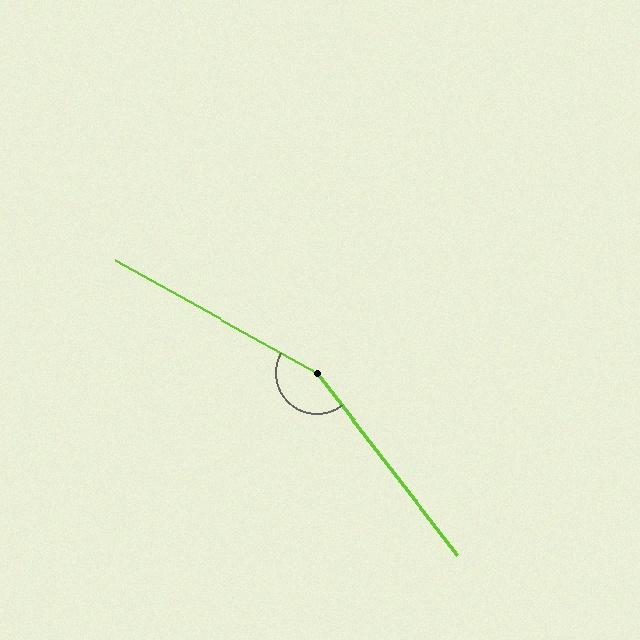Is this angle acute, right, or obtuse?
It is obtuse.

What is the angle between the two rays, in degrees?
Approximately 157 degrees.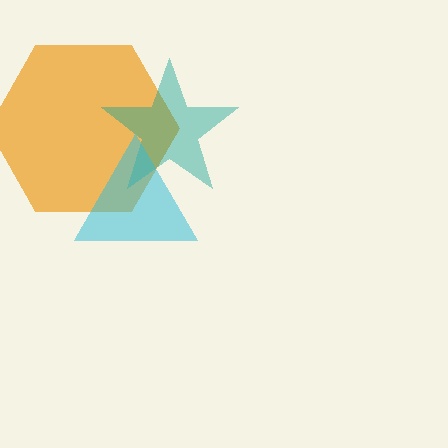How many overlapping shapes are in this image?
There are 3 overlapping shapes in the image.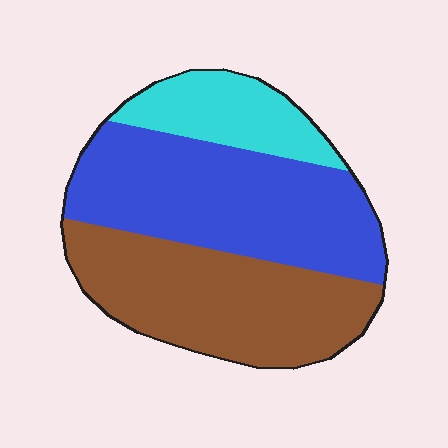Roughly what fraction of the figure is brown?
Brown takes up about two fifths (2/5) of the figure.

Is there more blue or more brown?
Blue.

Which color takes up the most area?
Blue, at roughly 45%.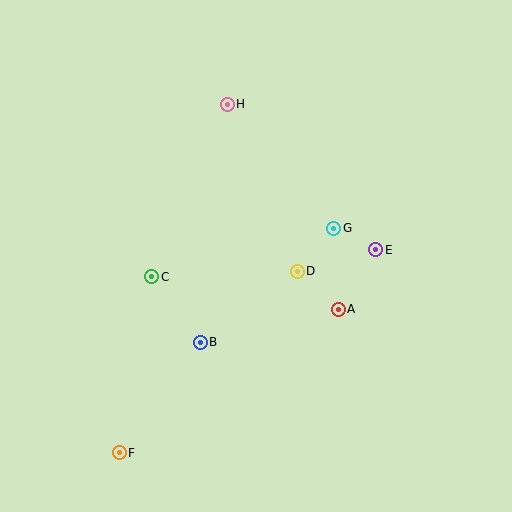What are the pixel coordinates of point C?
Point C is at (152, 277).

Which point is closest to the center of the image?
Point D at (297, 271) is closest to the center.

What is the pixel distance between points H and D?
The distance between H and D is 181 pixels.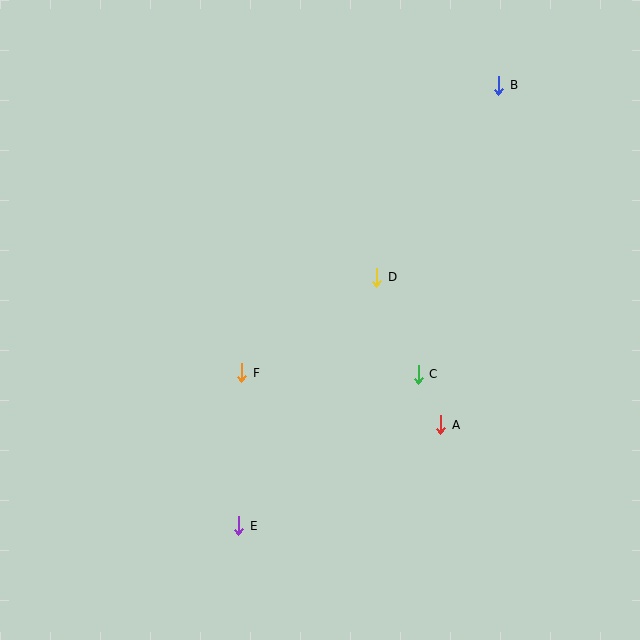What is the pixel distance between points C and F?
The distance between C and F is 177 pixels.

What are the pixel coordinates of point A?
Point A is at (441, 425).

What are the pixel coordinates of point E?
Point E is at (239, 526).